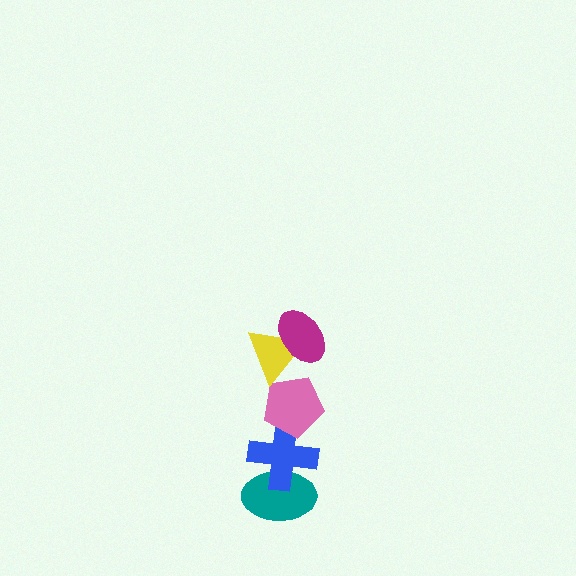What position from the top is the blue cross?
The blue cross is 4th from the top.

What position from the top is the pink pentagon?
The pink pentagon is 3rd from the top.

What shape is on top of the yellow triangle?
The magenta ellipse is on top of the yellow triangle.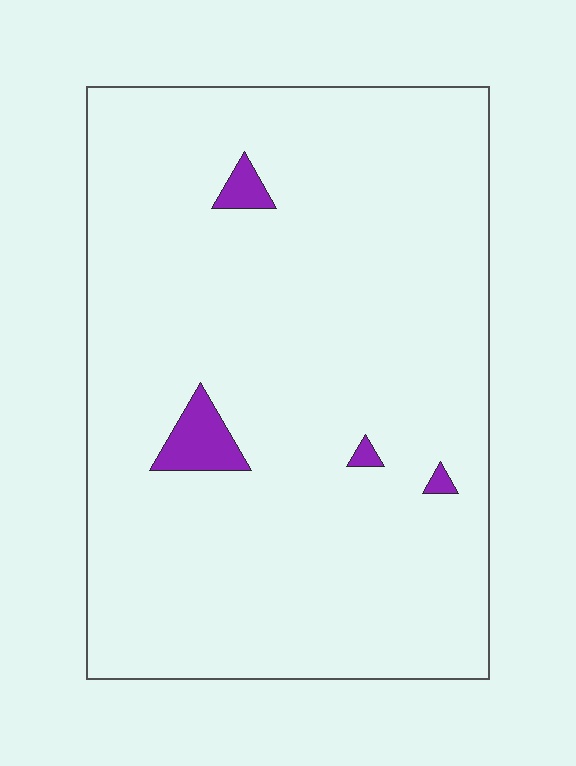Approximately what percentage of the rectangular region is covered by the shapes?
Approximately 5%.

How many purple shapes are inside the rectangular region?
4.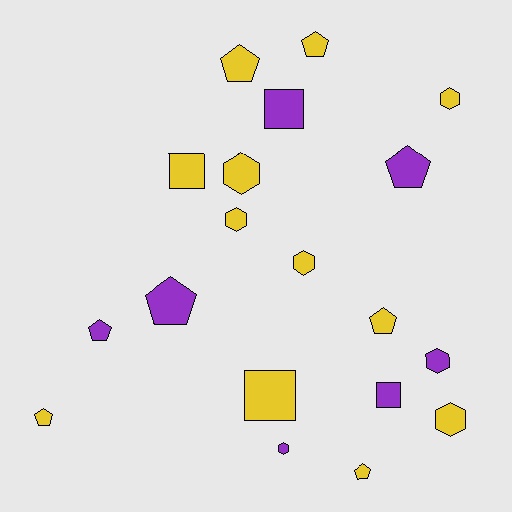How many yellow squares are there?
There are 2 yellow squares.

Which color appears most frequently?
Yellow, with 12 objects.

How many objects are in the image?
There are 19 objects.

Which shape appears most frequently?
Pentagon, with 8 objects.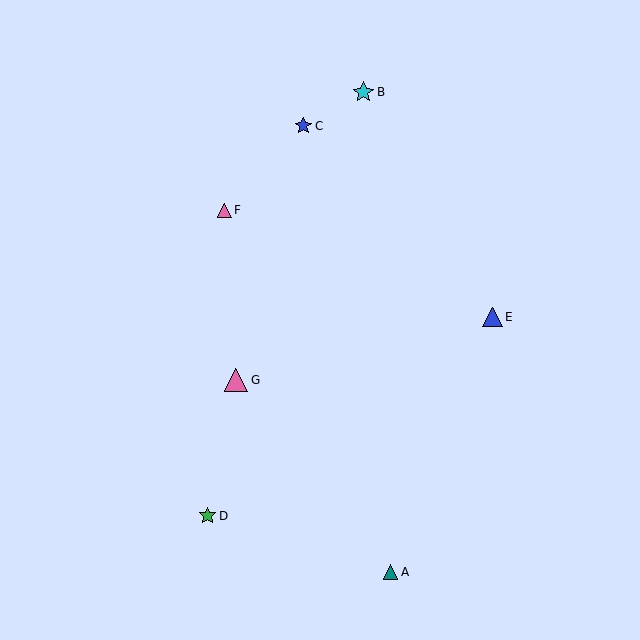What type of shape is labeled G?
Shape G is a pink triangle.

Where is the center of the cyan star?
The center of the cyan star is at (363, 92).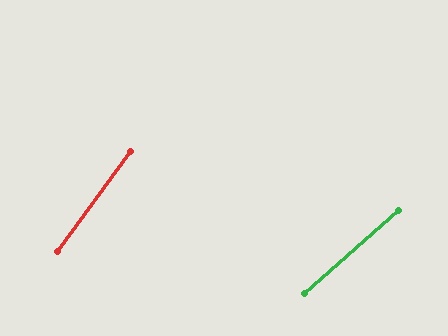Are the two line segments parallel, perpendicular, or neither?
Neither parallel nor perpendicular — they differ by about 13°.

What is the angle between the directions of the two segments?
Approximately 13 degrees.